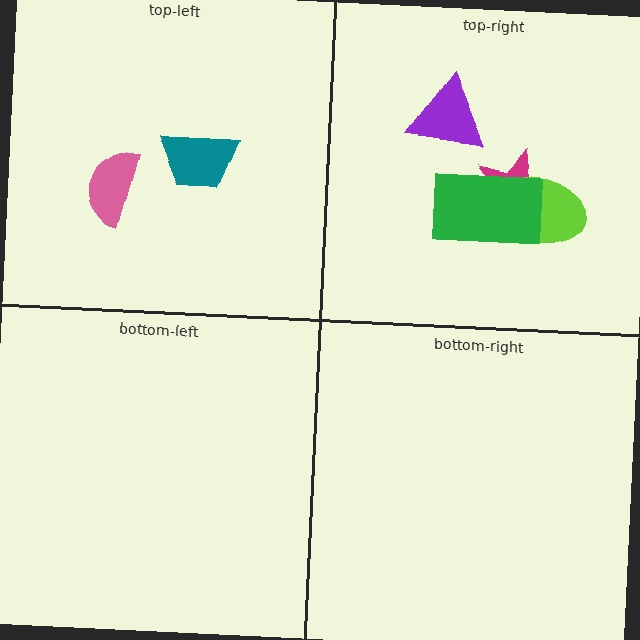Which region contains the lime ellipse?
The top-right region.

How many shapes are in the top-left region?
2.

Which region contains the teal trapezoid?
The top-left region.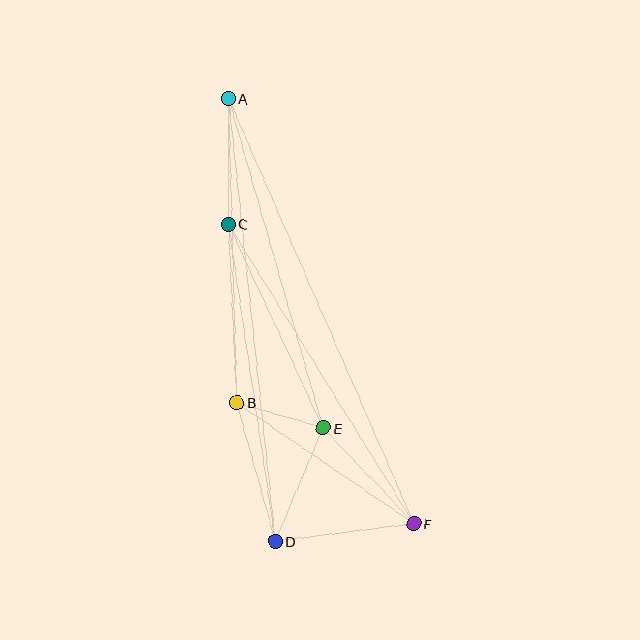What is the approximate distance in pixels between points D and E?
The distance between D and E is approximately 124 pixels.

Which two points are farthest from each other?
Points A and F are farthest from each other.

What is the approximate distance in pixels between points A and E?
The distance between A and E is approximately 342 pixels.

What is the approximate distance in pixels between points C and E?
The distance between C and E is approximately 225 pixels.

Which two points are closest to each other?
Points B and E are closest to each other.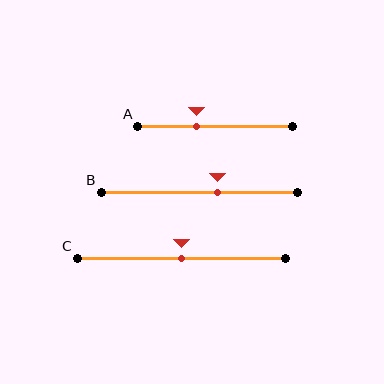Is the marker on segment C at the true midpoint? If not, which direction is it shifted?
Yes, the marker on segment C is at the true midpoint.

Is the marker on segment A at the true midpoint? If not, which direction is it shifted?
No, the marker on segment A is shifted to the left by about 12% of the segment length.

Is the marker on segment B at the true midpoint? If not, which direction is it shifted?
No, the marker on segment B is shifted to the right by about 9% of the segment length.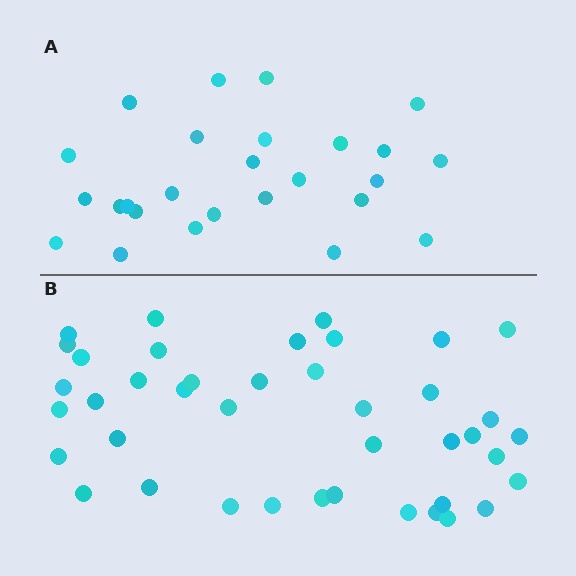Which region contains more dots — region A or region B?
Region B (the bottom region) has more dots.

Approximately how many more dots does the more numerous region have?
Region B has approximately 15 more dots than region A.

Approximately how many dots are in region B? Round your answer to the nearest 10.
About 40 dots. (The exact count is 41, which rounds to 40.)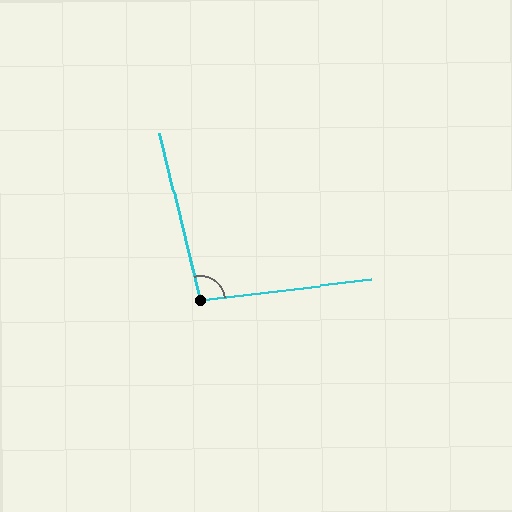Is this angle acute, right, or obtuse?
It is obtuse.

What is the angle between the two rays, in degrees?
Approximately 97 degrees.